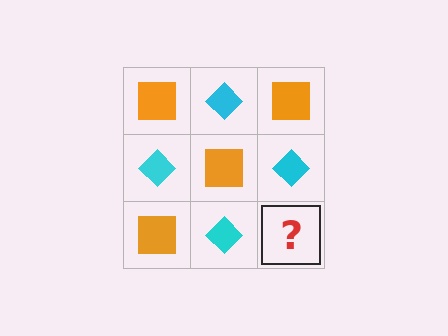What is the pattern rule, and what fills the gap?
The rule is that it alternates orange square and cyan diamond in a checkerboard pattern. The gap should be filled with an orange square.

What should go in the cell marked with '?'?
The missing cell should contain an orange square.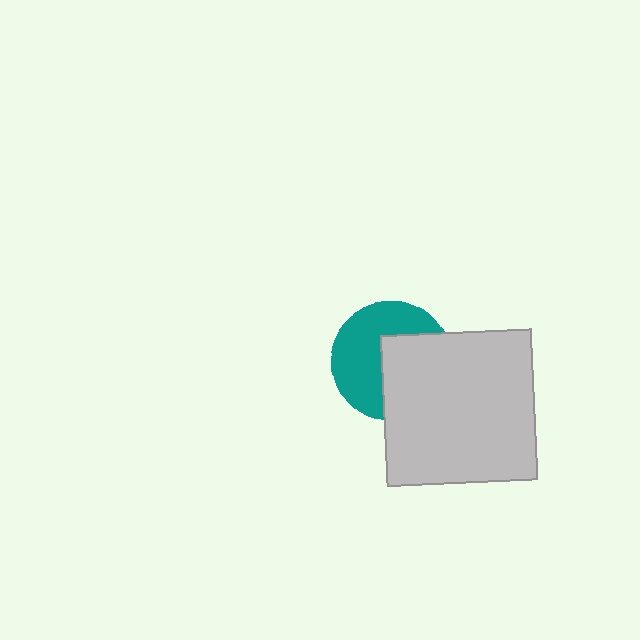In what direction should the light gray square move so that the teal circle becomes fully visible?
The light gray square should move toward the lower-right. That is the shortest direction to clear the overlap and leave the teal circle fully visible.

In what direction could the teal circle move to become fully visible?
The teal circle could move toward the upper-left. That would shift it out from behind the light gray square entirely.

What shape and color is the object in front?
The object in front is a light gray square.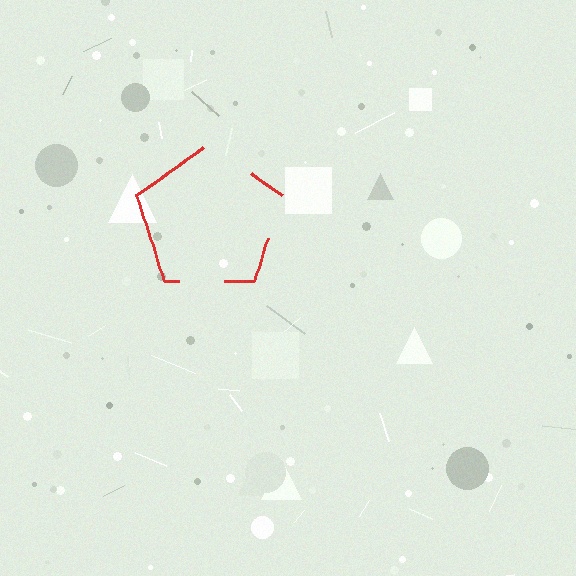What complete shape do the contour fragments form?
The contour fragments form a pentagon.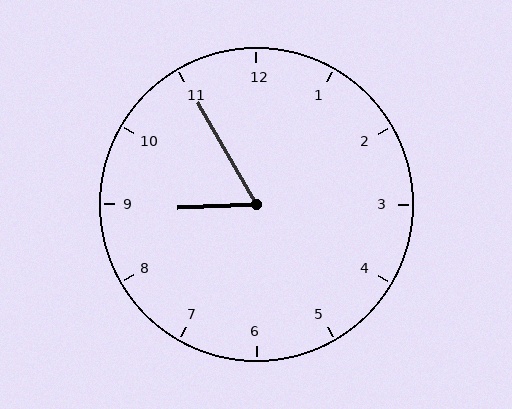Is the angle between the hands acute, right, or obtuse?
It is acute.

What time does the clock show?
8:55.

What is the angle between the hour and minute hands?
Approximately 62 degrees.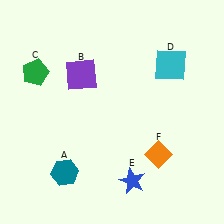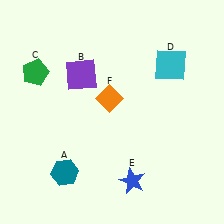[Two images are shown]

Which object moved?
The orange diamond (F) moved up.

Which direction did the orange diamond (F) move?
The orange diamond (F) moved up.